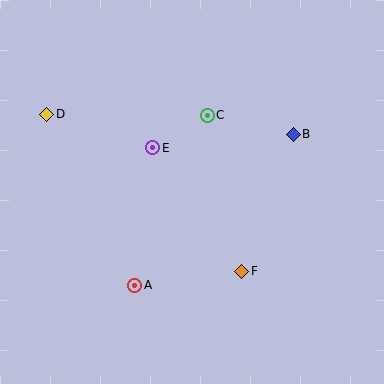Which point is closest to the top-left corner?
Point D is closest to the top-left corner.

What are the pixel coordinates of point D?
Point D is at (47, 114).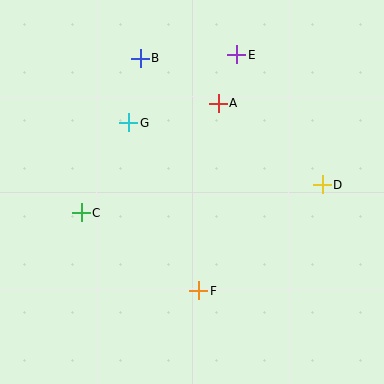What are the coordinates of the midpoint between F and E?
The midpoint between F and E is at (218, 173).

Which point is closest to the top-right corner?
Point E is closest to the top-right corner.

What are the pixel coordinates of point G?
Point G is at (129, 123).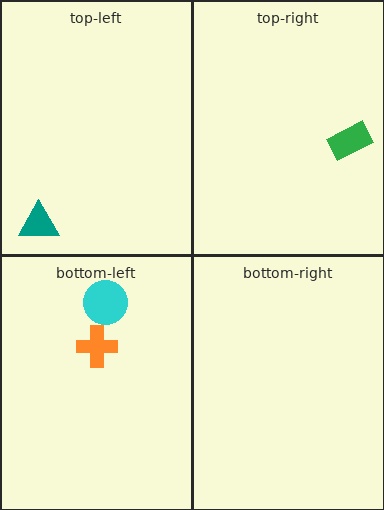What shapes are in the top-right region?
The green rectangle.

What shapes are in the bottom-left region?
The orange cross, the cyan circle.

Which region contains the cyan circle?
The bottom-left region.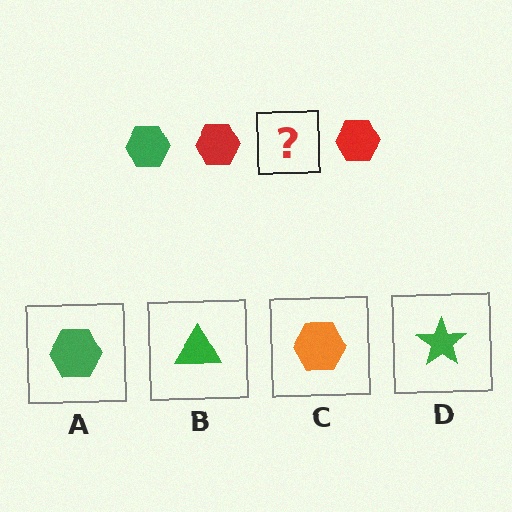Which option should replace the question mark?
Option A.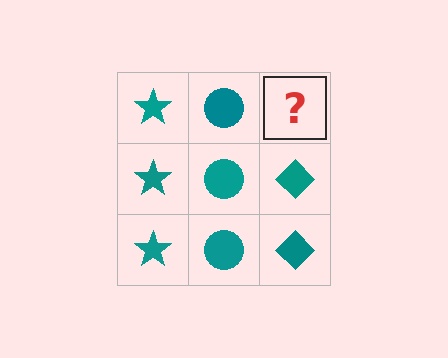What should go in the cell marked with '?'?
The missing cell should contain a teal diamond.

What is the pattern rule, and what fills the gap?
The rule is that each column has a consistent shape. The gap should be filled with a teal diamond.